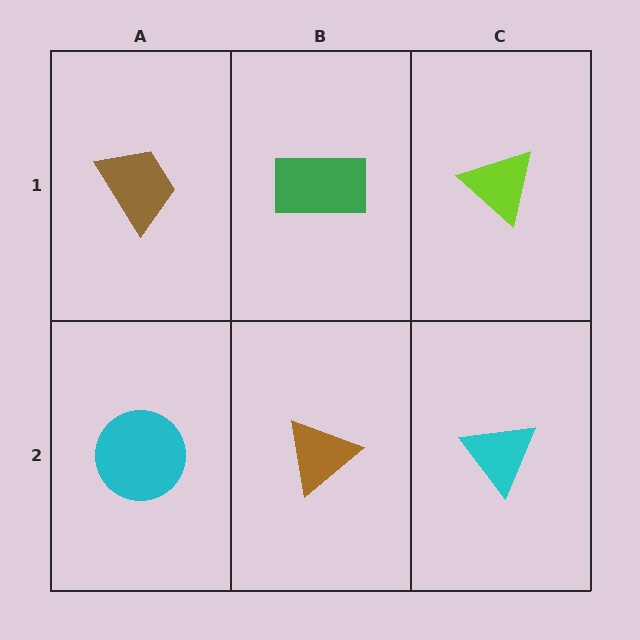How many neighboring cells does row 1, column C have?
2.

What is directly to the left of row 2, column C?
A brown triangle.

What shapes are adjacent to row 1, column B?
A brown triangle (row 2, column B), a brown trapezoid (row 1, column A), a lime triangle (row 1, column C).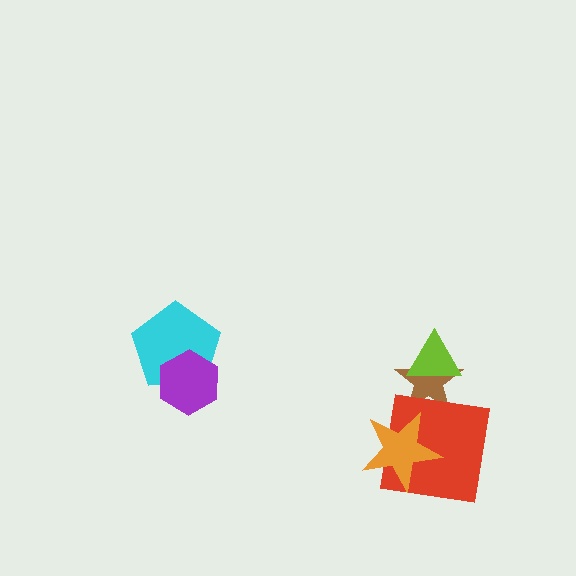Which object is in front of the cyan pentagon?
The purple hexagon is in front of the cyan pentagon.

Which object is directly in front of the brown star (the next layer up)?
The red square is directly in front of the brown star.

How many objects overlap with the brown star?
2 objects overlap with the brown star.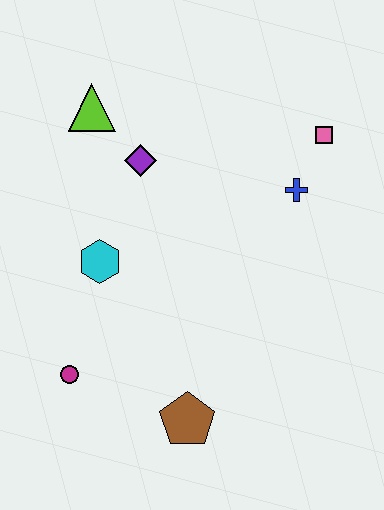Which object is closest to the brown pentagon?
The magenta circle is closest to the brown pentagon.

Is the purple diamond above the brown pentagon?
Yes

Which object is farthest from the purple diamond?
The brown pentagon is farthest from the purple diamond.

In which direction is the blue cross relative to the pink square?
The blue cross is below the pink square.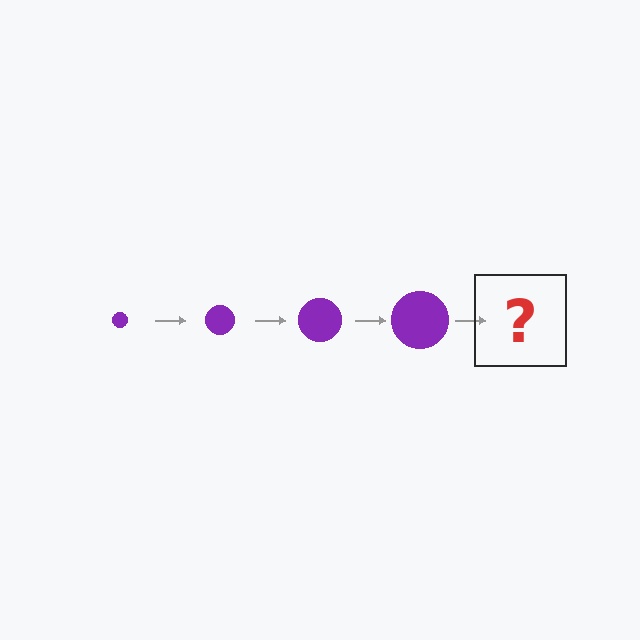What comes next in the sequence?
The next element should be a purple circle, larger than the previous one.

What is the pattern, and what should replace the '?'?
The pattern is that the circle gets progressively larger each step. The '?' should be a purple circle, larger than the previous one.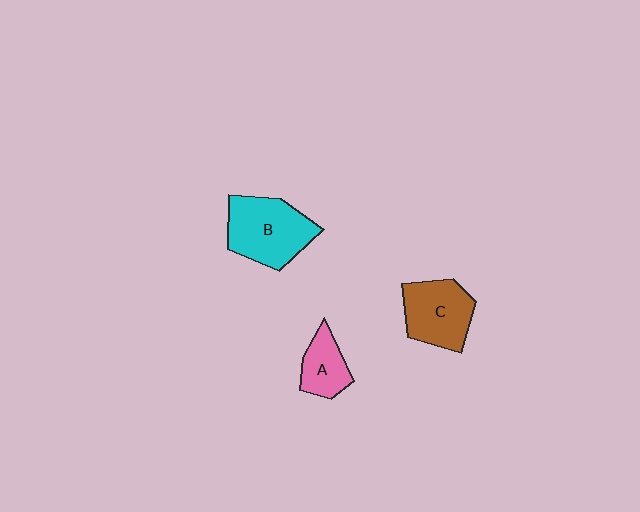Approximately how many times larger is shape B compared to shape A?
Approximately 1.9 times.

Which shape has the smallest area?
Shape A (pink).